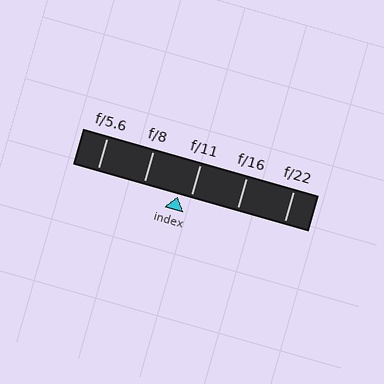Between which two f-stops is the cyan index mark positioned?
The index mark is between f/8 and f/11.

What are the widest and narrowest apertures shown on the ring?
The widest aperture shown is f/5.6 and the narrowest is f/22.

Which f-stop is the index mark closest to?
The index mark is closest to f/11.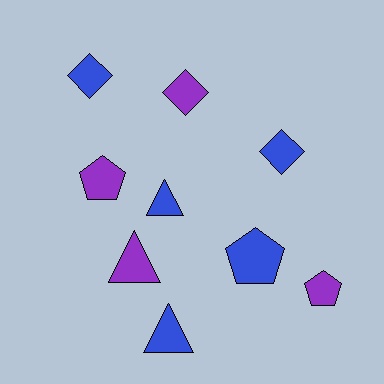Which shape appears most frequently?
Diamond, with 3 objects.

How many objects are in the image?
There are 9 objects.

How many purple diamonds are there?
There is 1 purple diamond.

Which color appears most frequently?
Blue, with 5 objects.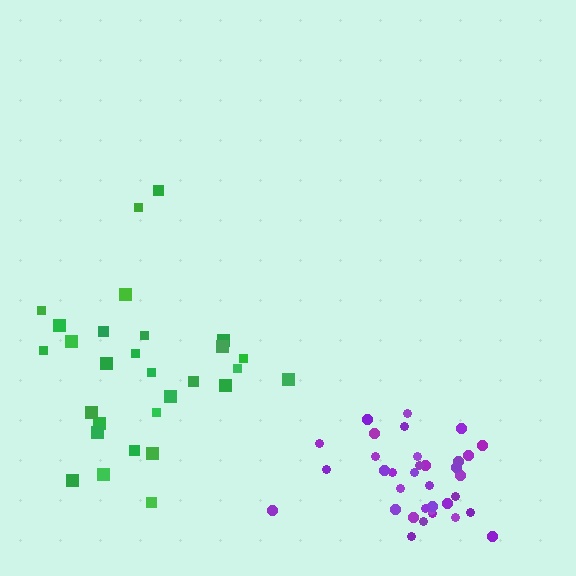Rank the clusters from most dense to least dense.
purple, green.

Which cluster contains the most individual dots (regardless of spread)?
Purple (35).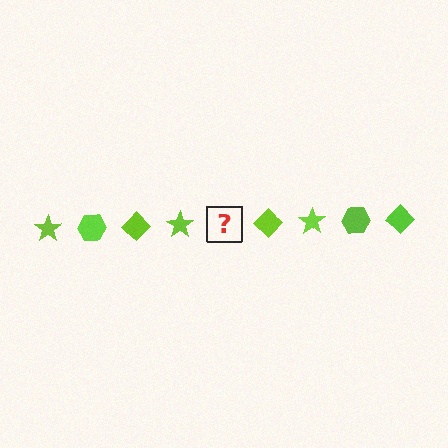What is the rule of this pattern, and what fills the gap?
The rule is that the pattern cycles through star, hexagon, diamond shapes in lime. The gap should be filled with a lime hexagon.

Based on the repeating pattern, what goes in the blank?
The blank should be a lime hexagon.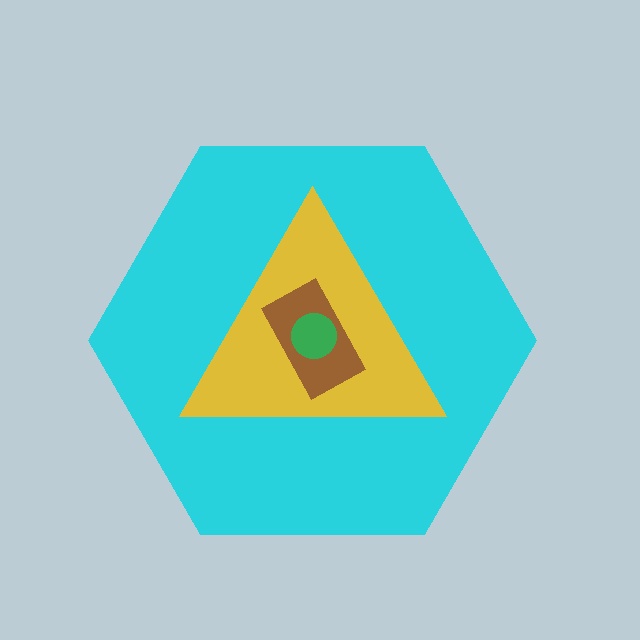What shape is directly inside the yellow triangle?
The brown rectangle.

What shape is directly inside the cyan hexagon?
The yellow triangle.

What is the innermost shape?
The green circle.